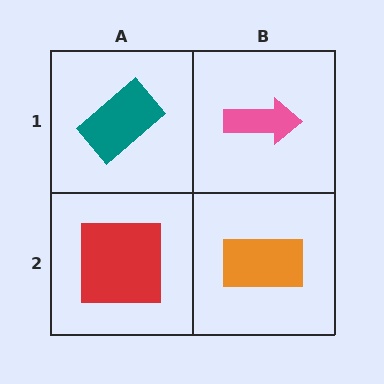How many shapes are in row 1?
2 shapes.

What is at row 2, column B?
An orange rectangle.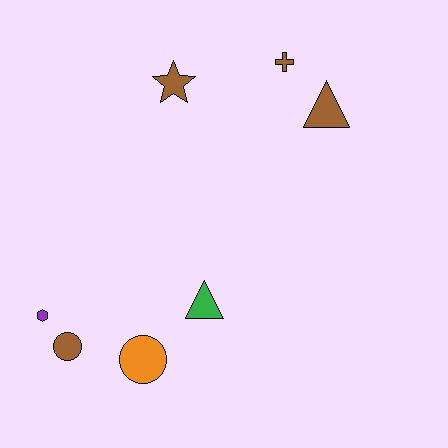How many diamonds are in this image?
There are no diamonds.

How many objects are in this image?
There are 7 objects.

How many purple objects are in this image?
There is 1 purple object.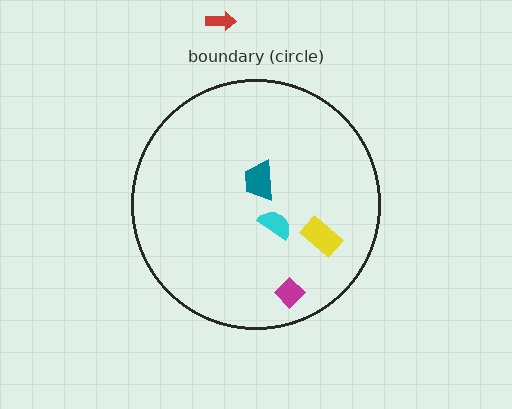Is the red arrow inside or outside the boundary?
Outside.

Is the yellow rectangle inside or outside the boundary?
Inside.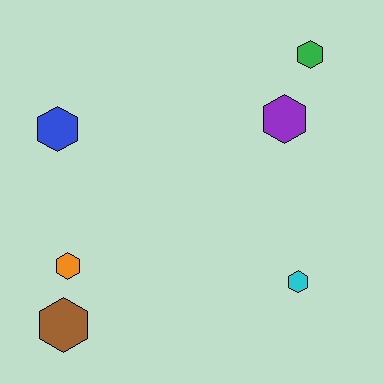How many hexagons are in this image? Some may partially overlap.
There are 6 hexagons.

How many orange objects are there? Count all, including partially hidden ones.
There is 1 orange object.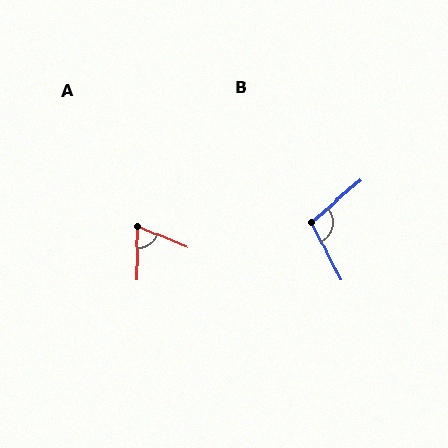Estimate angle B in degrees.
Approximately 104 degrees.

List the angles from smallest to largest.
A (68°), B (104°).